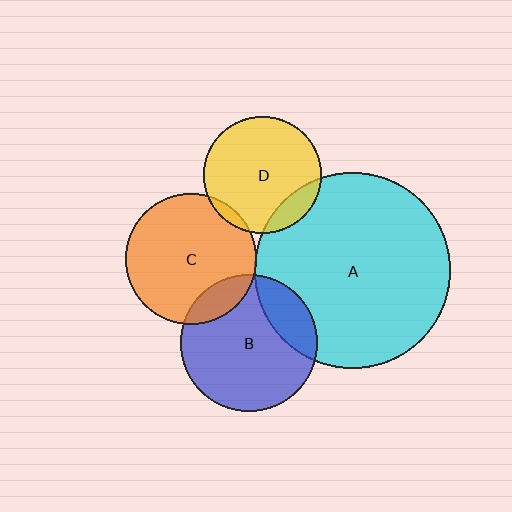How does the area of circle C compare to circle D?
Approximately 1.2 times.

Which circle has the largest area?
Circle A (cyan).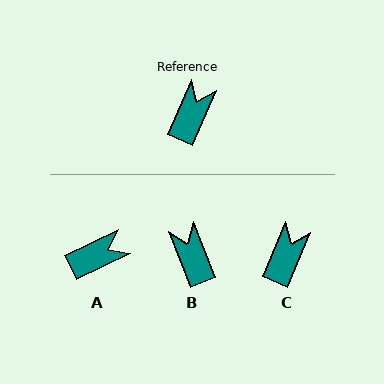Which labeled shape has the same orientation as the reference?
C.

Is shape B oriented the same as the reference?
No, it is off by about 44 degrees.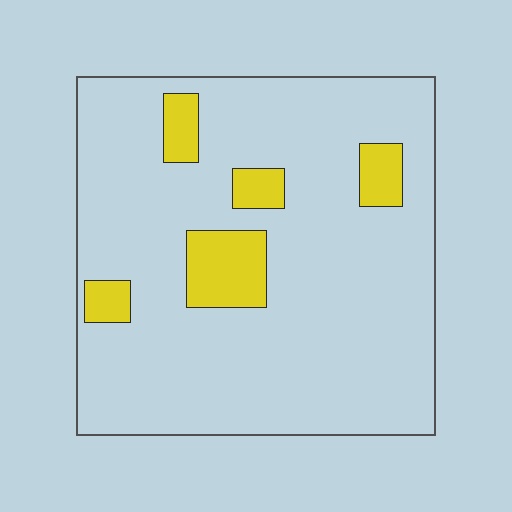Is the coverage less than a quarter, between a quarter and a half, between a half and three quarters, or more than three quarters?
Less than a quarter.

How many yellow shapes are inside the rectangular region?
5.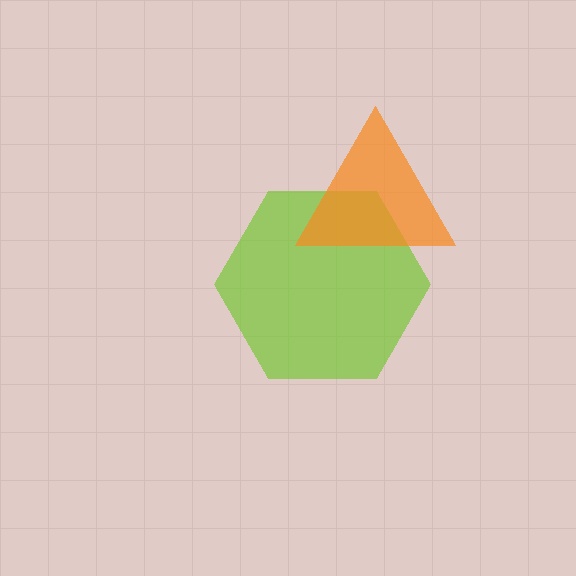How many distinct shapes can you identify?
There are 2 distinct shapes: a lime hexagon, an orange triangle.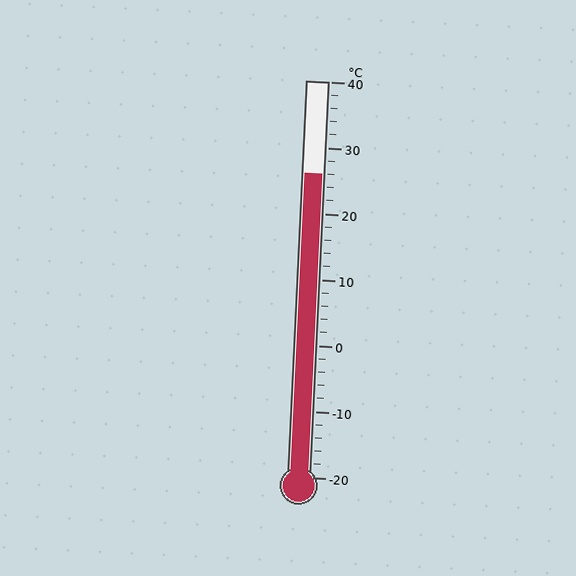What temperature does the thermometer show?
The thermometer shows approximately 26°C.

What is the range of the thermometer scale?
The thermometer scale ranges from -20°C to 40°C.